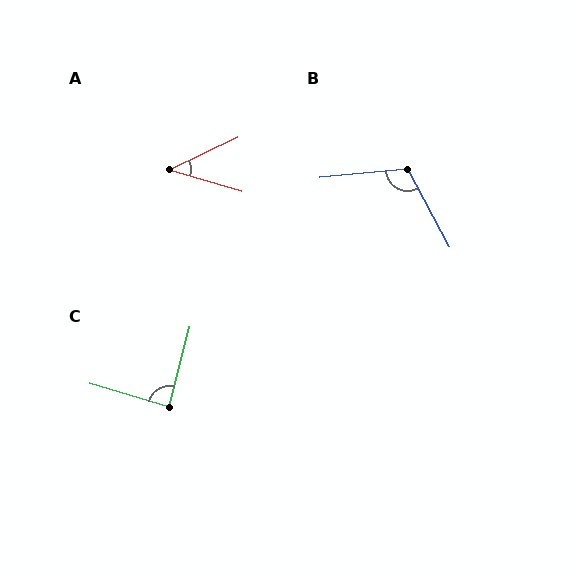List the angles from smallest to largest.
A (42°), C (88°), B (113°).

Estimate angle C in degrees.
Approximately 88 degrees.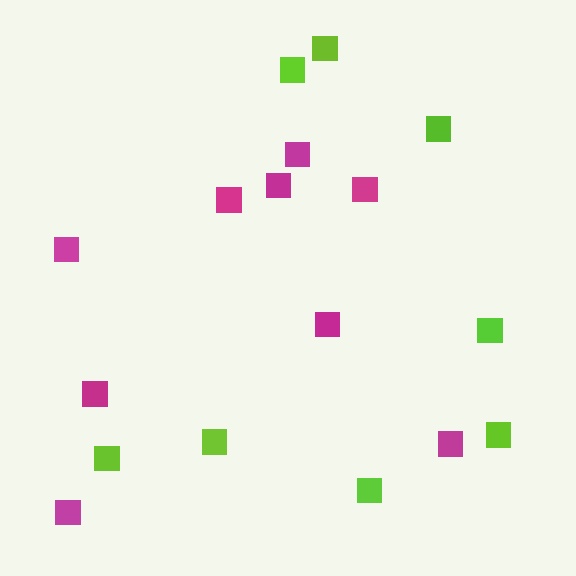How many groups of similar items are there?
There are 2 groups: one group of lime squares (8) and one group of magenta squares (9).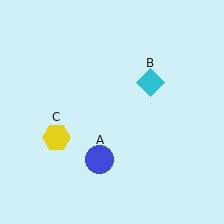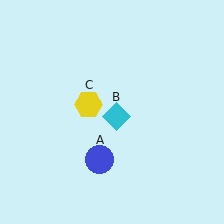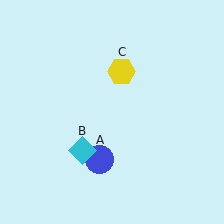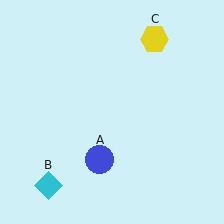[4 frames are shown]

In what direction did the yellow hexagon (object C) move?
The yellow hexagon (object C) moved up and to the right.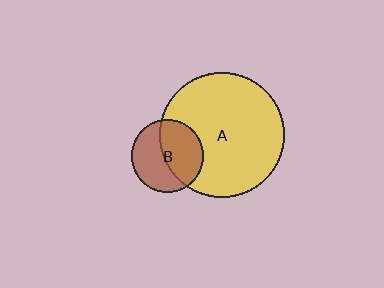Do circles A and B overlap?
Yes.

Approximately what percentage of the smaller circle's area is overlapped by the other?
Approximately 50%.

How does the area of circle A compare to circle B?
Approximately 2.9 times.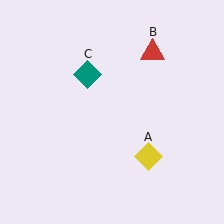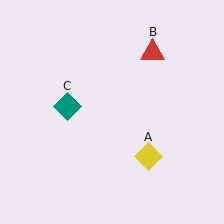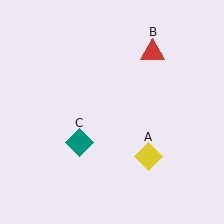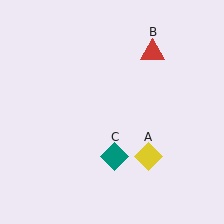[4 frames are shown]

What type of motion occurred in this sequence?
The teal diamond (object C) rotated counterclockwise around the center of the scene.